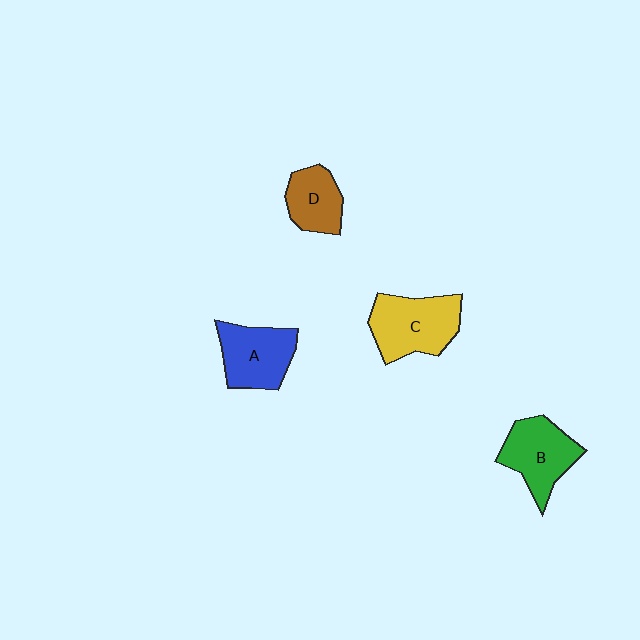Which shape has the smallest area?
Shape D (brown).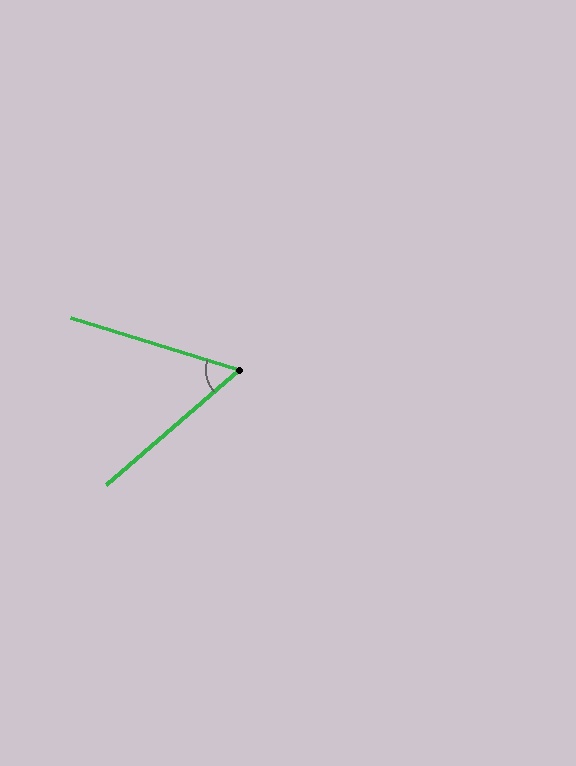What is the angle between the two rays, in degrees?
Approximately 58 degrees.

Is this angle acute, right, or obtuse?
It is acute.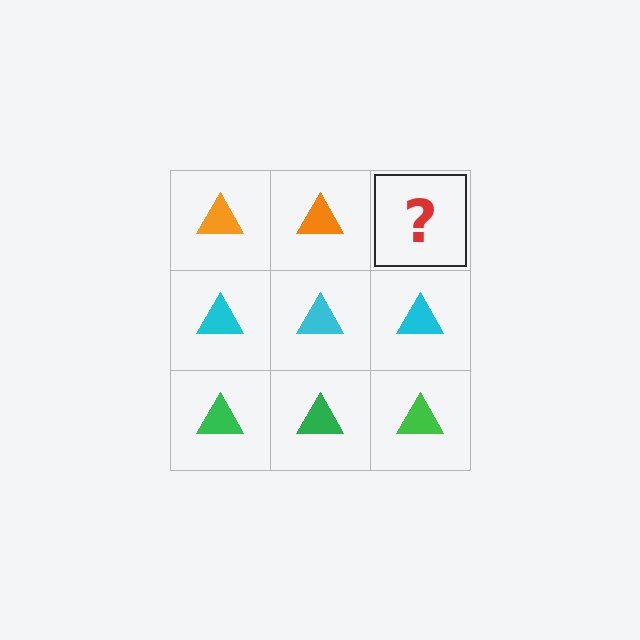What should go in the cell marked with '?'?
The missing cell should contain an orange triangle.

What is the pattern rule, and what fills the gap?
The rule is that each row has a consistent color. The gap should be filled with an orange triangle.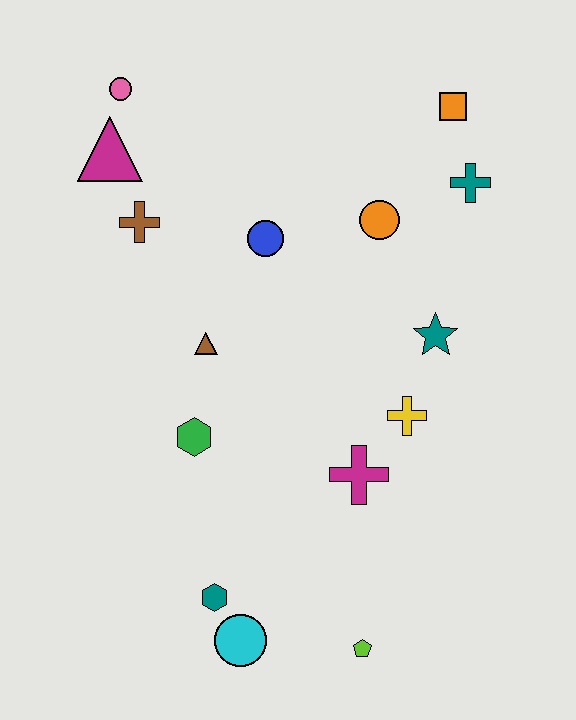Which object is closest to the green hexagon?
The brown triangle is closest to the green hexagon.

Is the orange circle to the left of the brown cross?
No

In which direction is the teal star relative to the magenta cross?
The teal star is above the magenta cross.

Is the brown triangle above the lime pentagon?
Yes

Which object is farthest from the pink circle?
The lime pentagon is farthest from the pink circle.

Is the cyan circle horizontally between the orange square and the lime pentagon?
No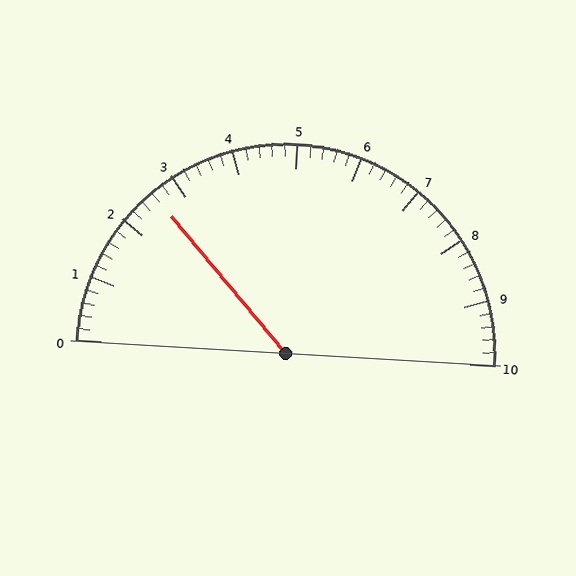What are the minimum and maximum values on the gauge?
The gauge ranges from 0 to 10.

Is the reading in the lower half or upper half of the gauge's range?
The reading is in the lower half of the range (0 to 10).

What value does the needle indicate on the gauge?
The needle indicates approximately 2.6.